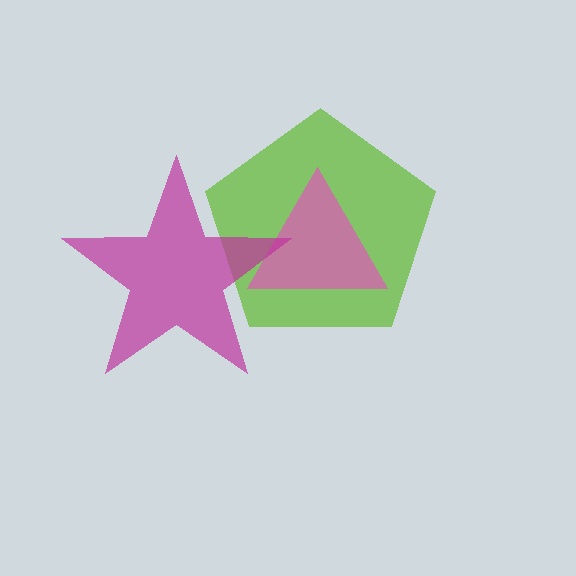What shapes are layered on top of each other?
The layered shapes are: a lime pentagon, a pink triangle, a magenta star.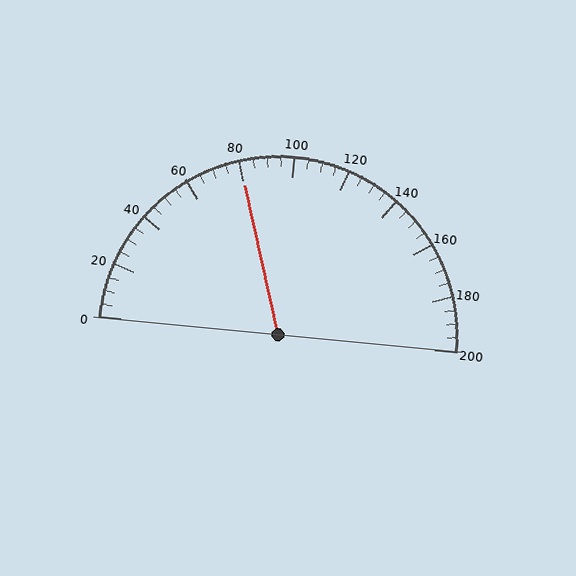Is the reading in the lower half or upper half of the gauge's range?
The reading is in the lower half of the range (0 to 200).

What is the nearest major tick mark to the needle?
The nearest major tick mark is 80.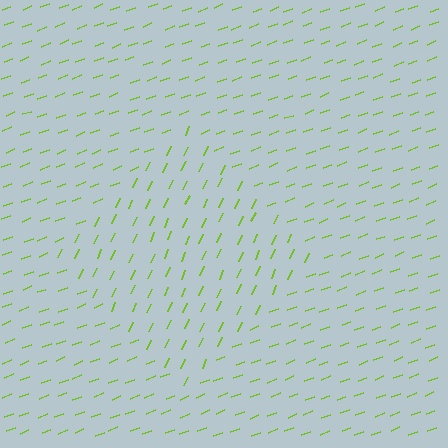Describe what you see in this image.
The image is filled with small lime line segments. A diamond region in the image has lines oriented differently from the surrounding lines, creating a visible texture boundary.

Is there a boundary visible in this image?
Yes, there is a texture boundary formed by a change in line orientation.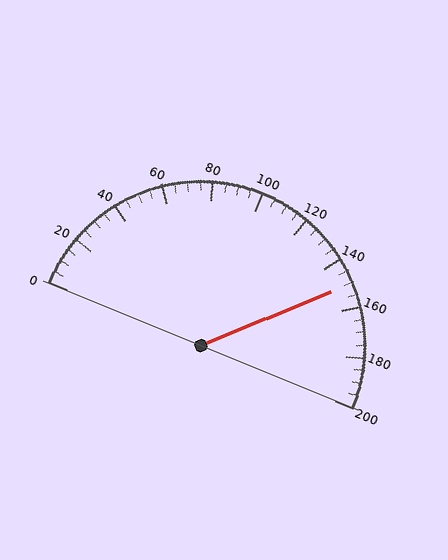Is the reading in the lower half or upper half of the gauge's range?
The reading is in the upper half of the range (0 to 200).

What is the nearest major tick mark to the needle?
The nearest major tick mark is 160.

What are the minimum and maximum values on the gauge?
The gauge ranges from 0 to 200.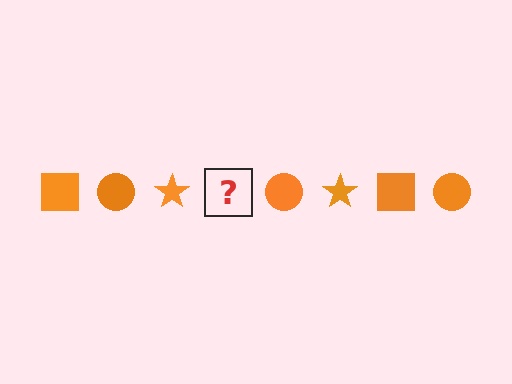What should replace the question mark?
The question mark should be replaced with an orange square.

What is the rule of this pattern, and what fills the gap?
The rule is that the pattern cycles through square, circle, star shapes in orange. The gap should be filled with an orange square.